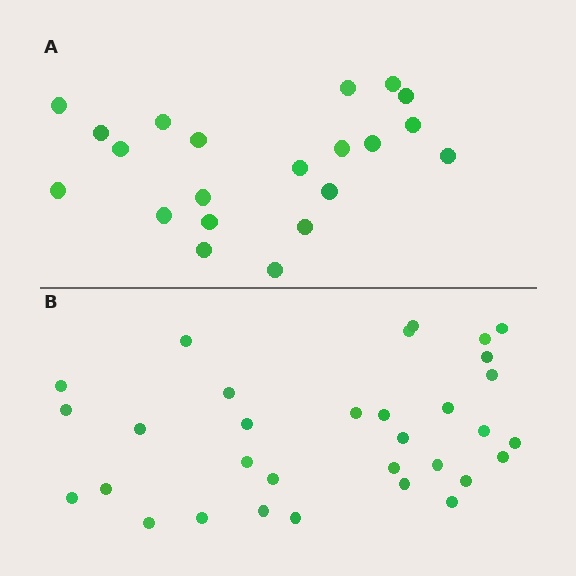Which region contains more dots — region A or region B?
Region B (the bottom region) has more dots.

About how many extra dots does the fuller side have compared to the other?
Region B has roughly 12 or so more dots than region A.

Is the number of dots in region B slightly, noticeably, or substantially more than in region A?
Region B has substantially more. The ratio is roughly 1.5 to 1.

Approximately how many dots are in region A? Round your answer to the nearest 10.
About 20 dots. (The exact count is 21, which rounds to 20.)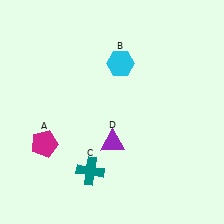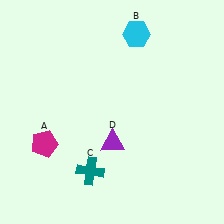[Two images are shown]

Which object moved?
The cyan hexagon (B) moved up.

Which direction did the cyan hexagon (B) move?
The cyan hexagon (B) moved up.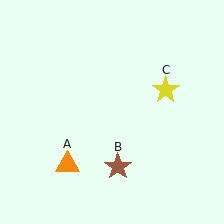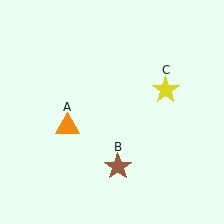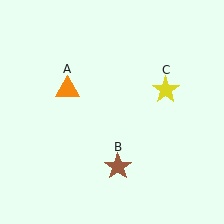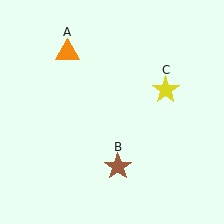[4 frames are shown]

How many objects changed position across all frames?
1 object changed position: orange triangle (object A).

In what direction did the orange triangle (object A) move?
The orange triangle (object A) moved up.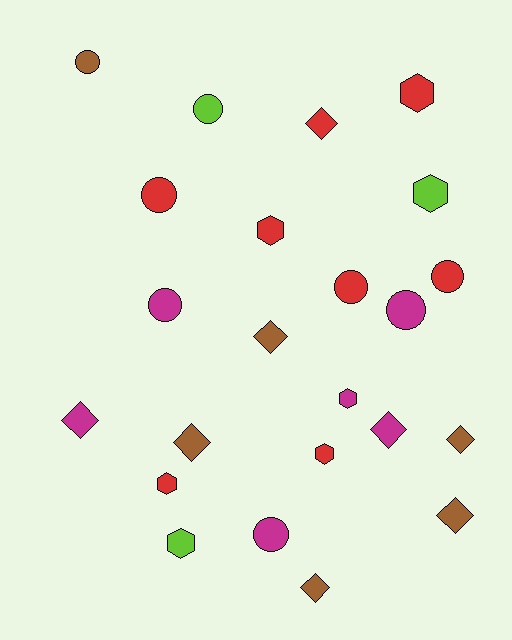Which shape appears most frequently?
Diamond, with 8 objects.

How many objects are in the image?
There are 23 objects.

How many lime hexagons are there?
There are 2 lime hexagons.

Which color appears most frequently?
Red, with 8 objects.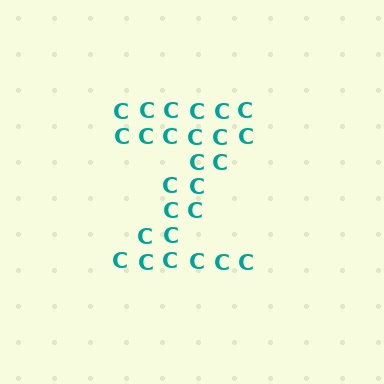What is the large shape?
The large shape is the letter Z.